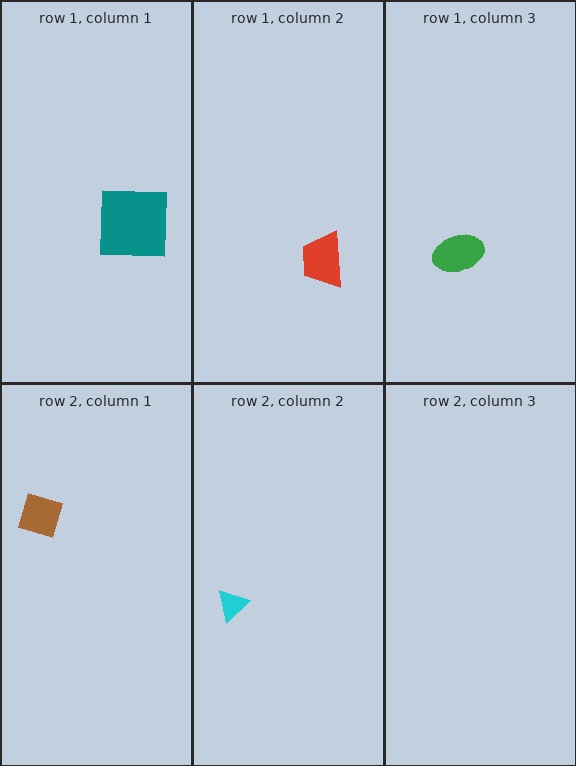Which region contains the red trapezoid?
The row 1, column 2 region.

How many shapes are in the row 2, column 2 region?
1.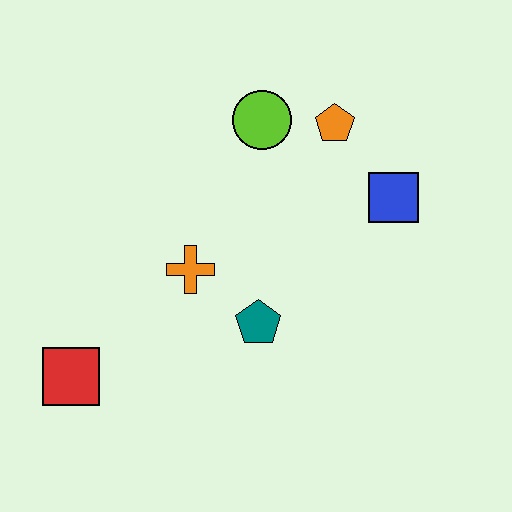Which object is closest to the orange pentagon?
The lime circle is closest to the orange pentagon.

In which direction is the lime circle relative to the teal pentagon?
The lime circle is above the teal pentagon.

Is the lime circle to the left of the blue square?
Yes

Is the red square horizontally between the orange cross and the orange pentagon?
No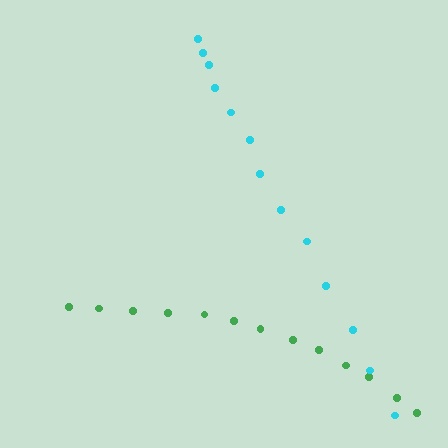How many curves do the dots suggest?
There are 2 distinct paths.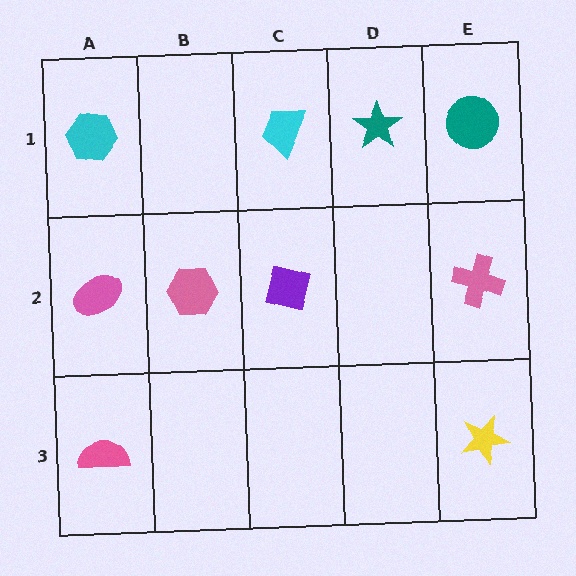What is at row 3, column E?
A yellow star.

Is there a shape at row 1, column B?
No, that cell is empty.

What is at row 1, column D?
A teal star.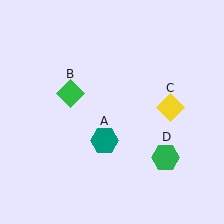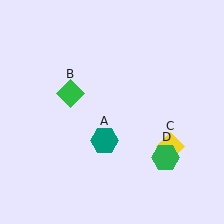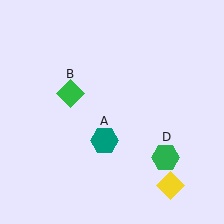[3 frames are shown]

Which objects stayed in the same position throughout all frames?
Teal hexagon (object A) and green diamond (object B) and green hexagon (object D) remained stationary.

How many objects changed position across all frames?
1 object changed position: yellow diamond (object C).